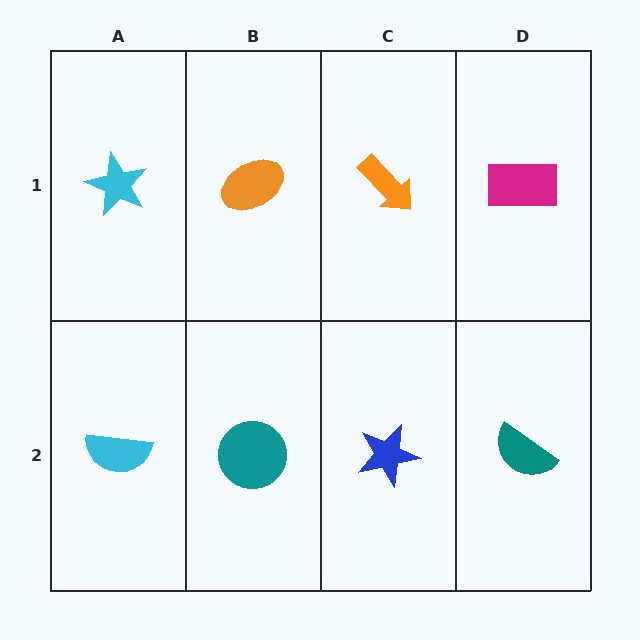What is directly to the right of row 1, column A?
An orange ellipse.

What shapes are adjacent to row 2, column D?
A magenta rectangle (row 1, column D), a blue star (row 2, column C).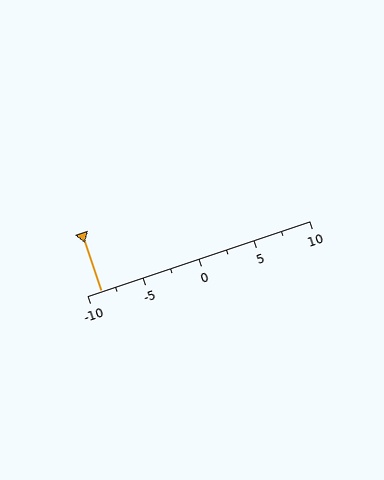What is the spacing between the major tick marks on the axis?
The major ticks are spaced 5 apart.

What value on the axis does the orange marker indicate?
The marker indicates approximately -8.8.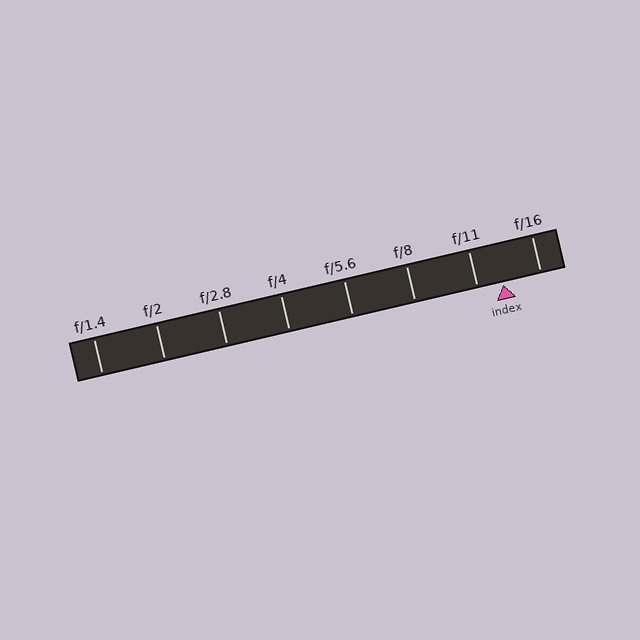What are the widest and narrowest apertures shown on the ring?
The widest aperture shown is f/1.4 and the narrowest is f/16.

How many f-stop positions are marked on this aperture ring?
There are 8 f-stop positions marked.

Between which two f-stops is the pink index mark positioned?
The index mark is between f/11 and f/16.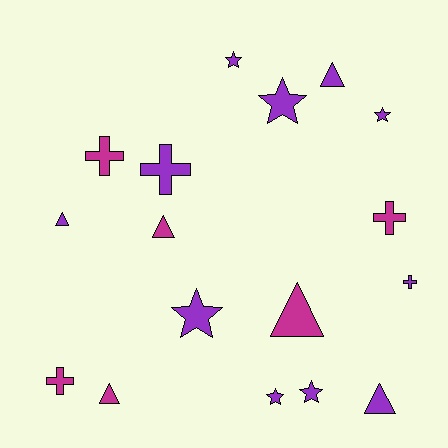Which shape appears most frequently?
Triangle, with 6 objects.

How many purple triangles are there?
There are 3 purple triangles.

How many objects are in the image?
There are 17 objects.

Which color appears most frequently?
Purple, with 11 objects.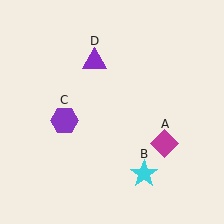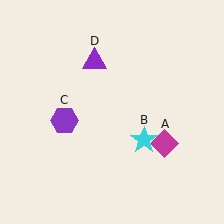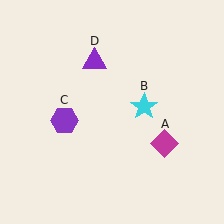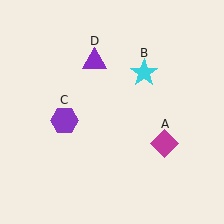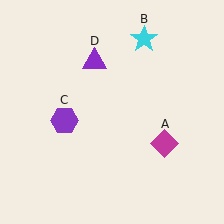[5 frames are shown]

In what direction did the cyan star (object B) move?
The cyan star (object B) moved up.